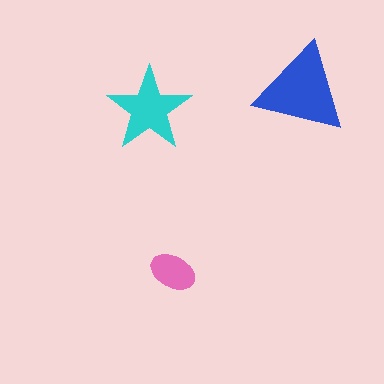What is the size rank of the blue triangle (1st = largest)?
1st.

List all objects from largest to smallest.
The blue triangle, the cyan star, the pink ellipse.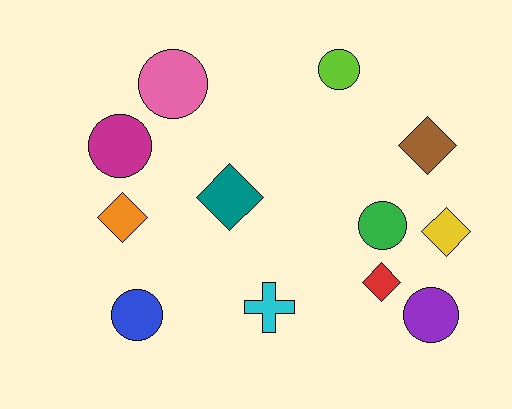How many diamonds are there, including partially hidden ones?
There are 5 diamonds.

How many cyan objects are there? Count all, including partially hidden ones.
There is 1 cyan object.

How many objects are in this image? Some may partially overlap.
There are 12 objects.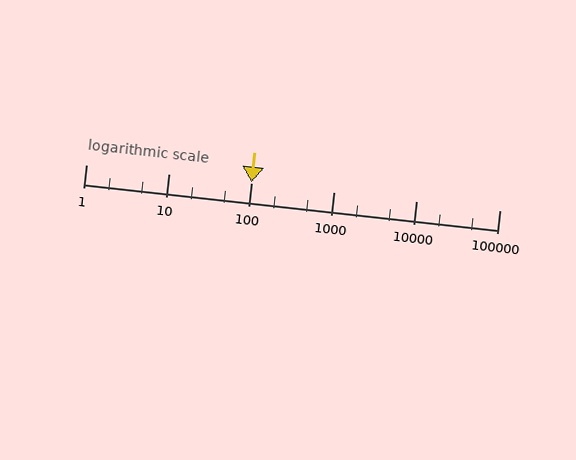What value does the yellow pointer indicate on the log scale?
The pointer indicates approximately 100.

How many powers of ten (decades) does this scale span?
The scale spans 5 decades, from 1 to 100000.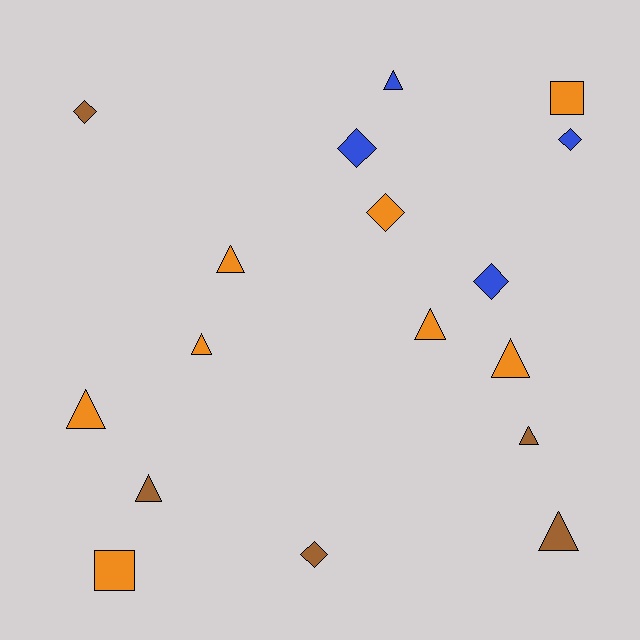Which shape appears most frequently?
Triangle, with 9 objects.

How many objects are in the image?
There are 17 objects.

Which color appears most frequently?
Orange, with 8 objects.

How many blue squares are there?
There are no blue squares.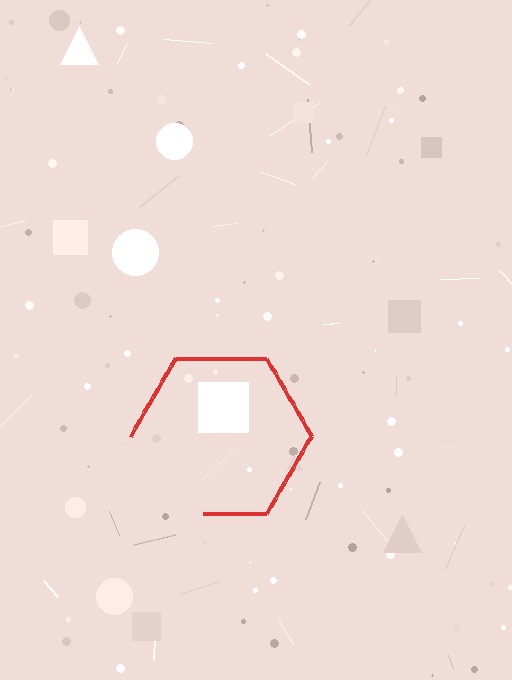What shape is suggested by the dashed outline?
The dashed outline suggests a hexagon.